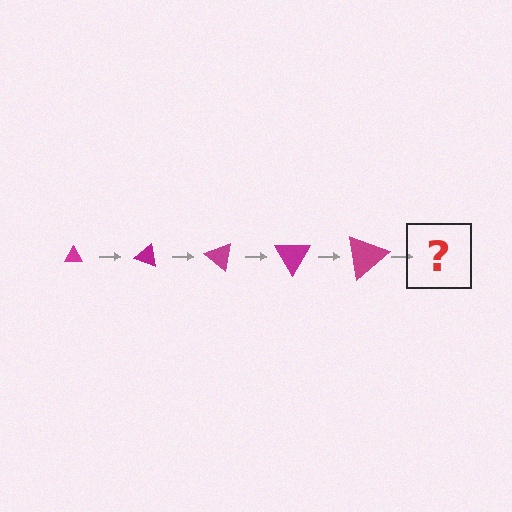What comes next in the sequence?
The next element should be a triangle, larger than the previous one and rotated 100 degrees from the start.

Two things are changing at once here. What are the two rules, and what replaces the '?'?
The two rules are that the triangle grows larger each step and it rotates 20 degrees each step. The '?' should be a triangle, larger than the previous one and rotated 100 degrees from the start.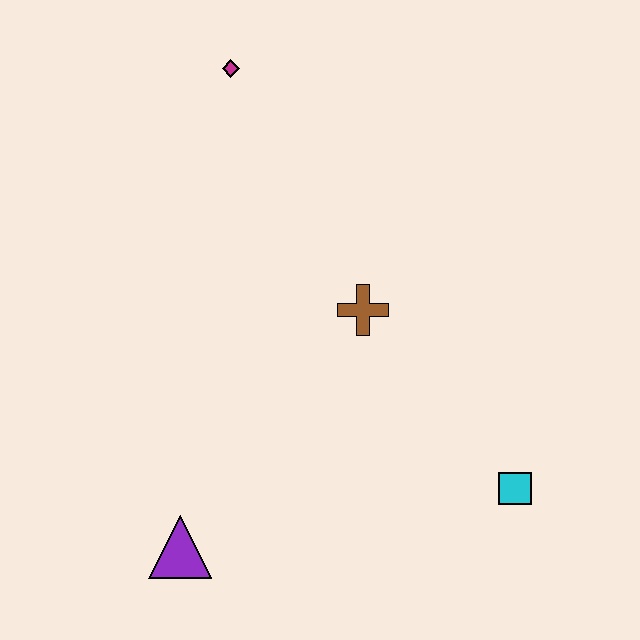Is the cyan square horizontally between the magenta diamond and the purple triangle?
No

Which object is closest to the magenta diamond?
The brown cross is closest to the magenta diamond.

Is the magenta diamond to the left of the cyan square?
Yes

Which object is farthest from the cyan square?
The magenta diamond is farthest from the cyan square.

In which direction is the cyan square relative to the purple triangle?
The cyan square is to the right of the purple triangle.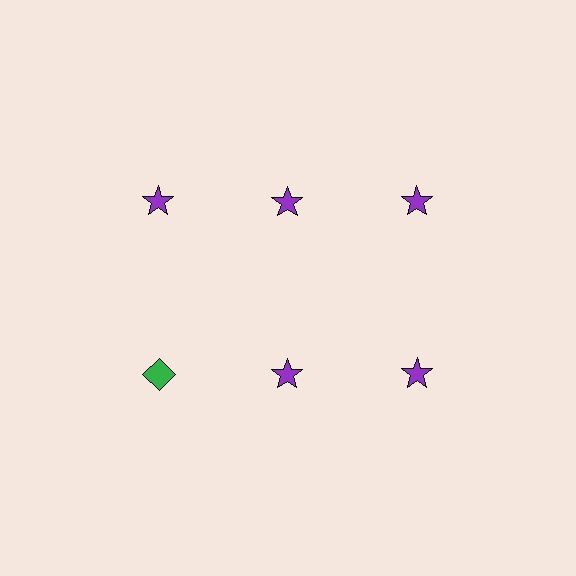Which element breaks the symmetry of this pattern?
The green diamond in the second row, leftmost column breaks the symmetry. All other shapes are purple stars.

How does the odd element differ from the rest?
It differs in both color (green instead of purple) and shape (diamond instead of star).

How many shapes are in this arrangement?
There are 6 shapes arranged in a grid pattern.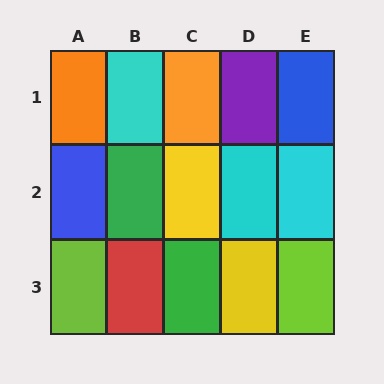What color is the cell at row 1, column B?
Cyan.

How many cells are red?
1 cell is red.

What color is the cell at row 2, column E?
Cyan.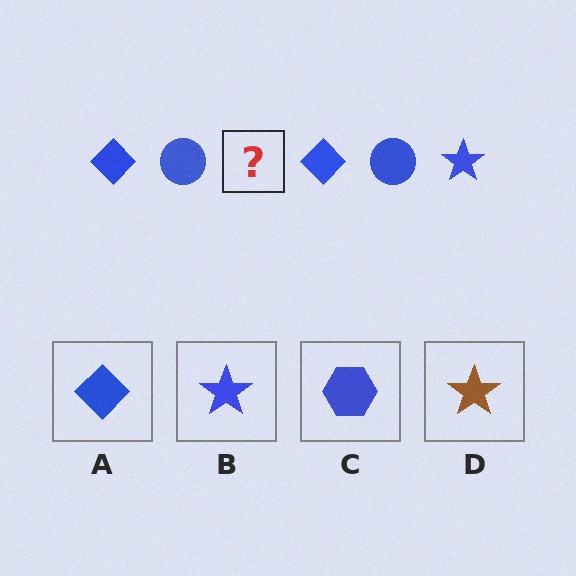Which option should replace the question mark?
Option B.